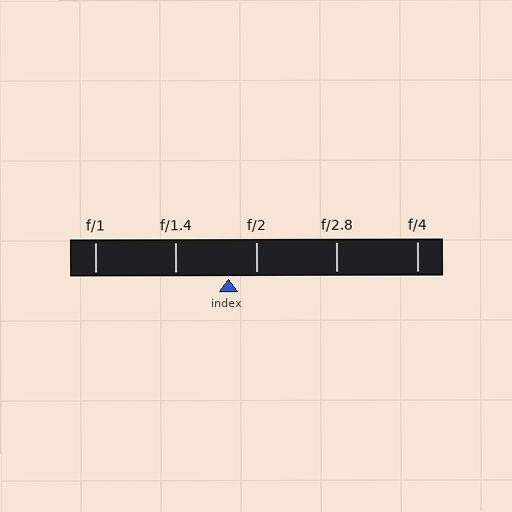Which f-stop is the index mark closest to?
The index mark is closest to f/2.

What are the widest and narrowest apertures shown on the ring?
The widest aperture shown is f/1 and the narrowest is f/4.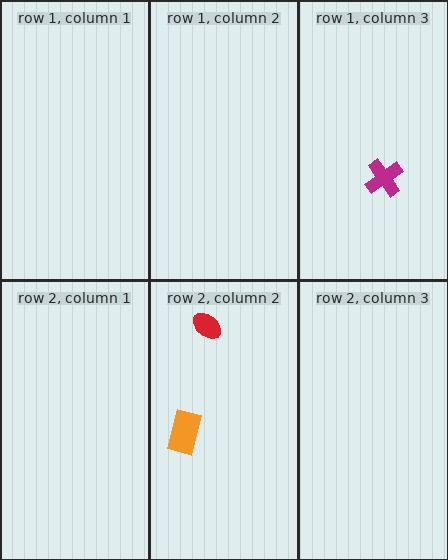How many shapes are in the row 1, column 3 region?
1.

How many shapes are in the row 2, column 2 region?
2.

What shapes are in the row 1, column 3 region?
The magenta cross.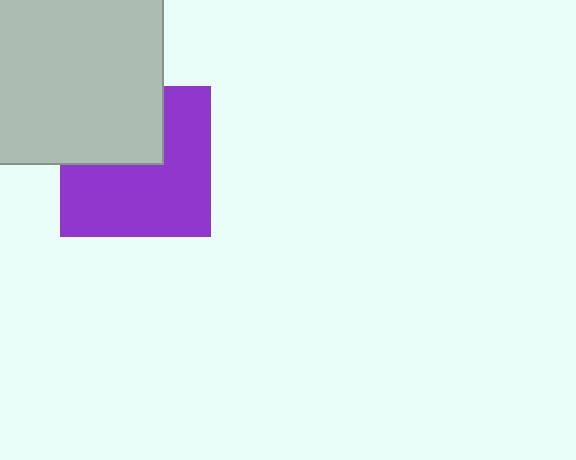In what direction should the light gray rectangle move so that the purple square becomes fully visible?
The light gray rectangle should move up. That is the shortest direction to clear the overlap and leave the purple square fully visible.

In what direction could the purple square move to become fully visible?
The purple square could move down. That would shift it out from behind the light gray rectangle entirely.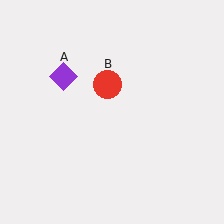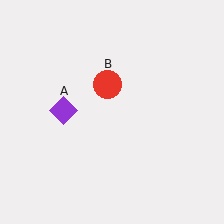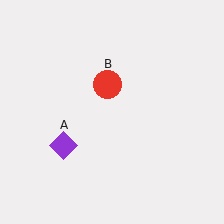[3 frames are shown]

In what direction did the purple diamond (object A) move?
The purple diamond (object A) moved down.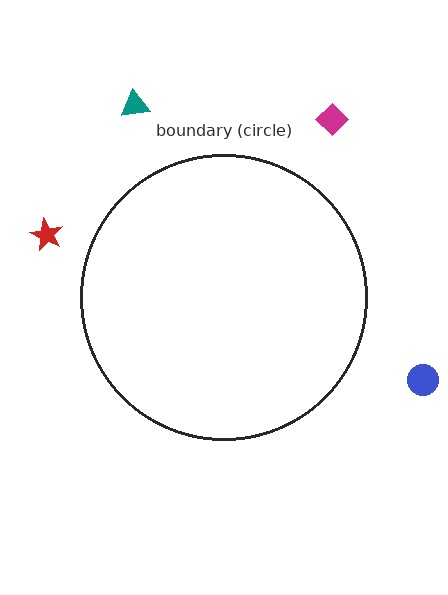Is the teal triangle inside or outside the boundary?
Outside.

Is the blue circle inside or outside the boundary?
Outside.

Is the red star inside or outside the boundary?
Outside.